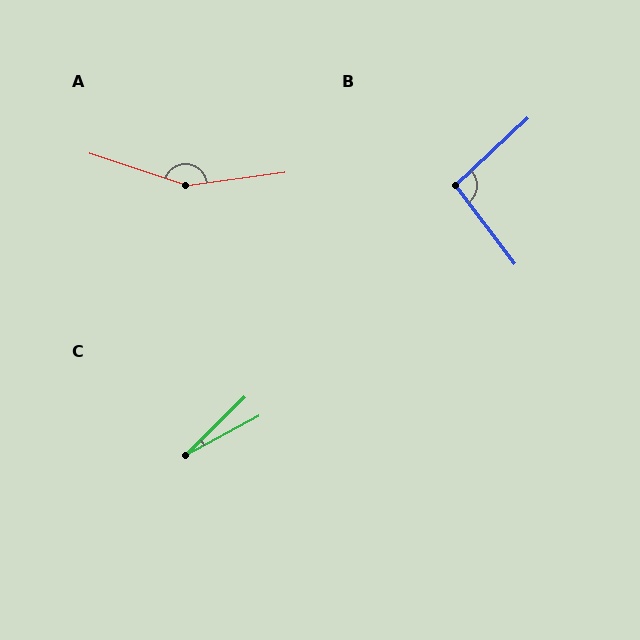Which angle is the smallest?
C, at approximately 16 degrees.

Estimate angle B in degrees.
Approximately 96 degrees.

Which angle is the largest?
A, at approximately 154 degrees.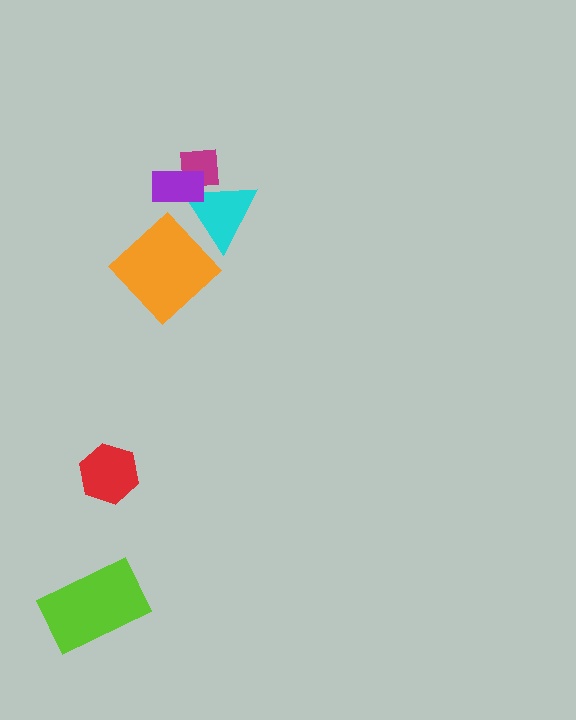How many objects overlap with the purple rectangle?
2 objects overlap with the purple rectangle.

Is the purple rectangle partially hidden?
No, no other shape covers it.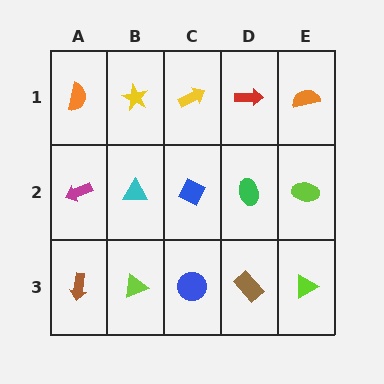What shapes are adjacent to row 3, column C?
A blue diamond (row 2, column C), a lime triangle (row 3, column B), a brown rectangle (row 3, column D).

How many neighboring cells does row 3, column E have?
2.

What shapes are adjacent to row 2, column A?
An orange semicircle (row 1, column A), a brown arrow (row 3, column A), a cyan triangle (row 2, column B).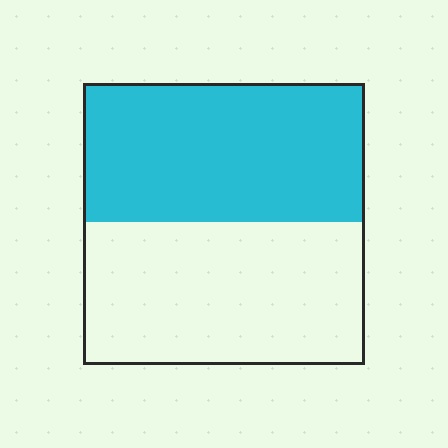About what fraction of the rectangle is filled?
About one half (1/2).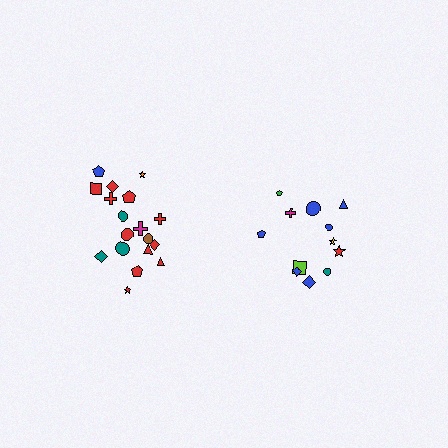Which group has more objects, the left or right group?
The left group.